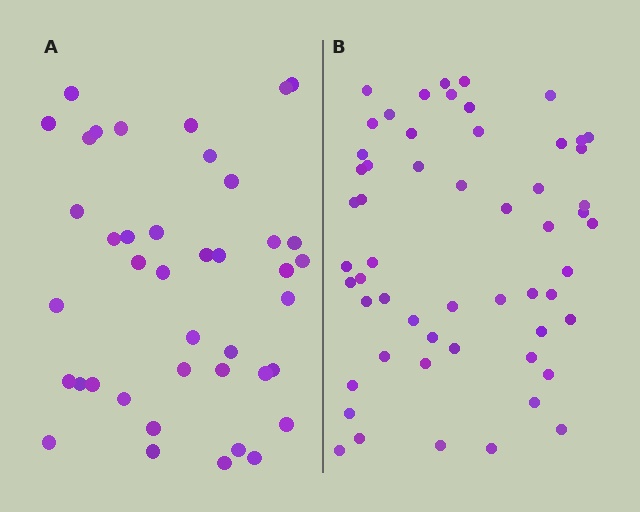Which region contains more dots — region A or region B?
Region B (the right region) has more dots.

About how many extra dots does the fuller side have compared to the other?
Region B has approximately 15 more dots than region A.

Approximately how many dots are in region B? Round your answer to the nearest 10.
About 60 dots. (The exact count is 56, which rounds to 60.)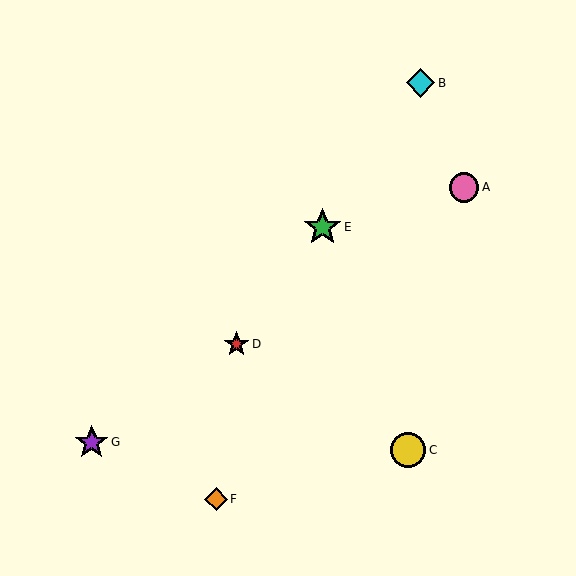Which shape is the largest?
The green star (labeled E) is the largest.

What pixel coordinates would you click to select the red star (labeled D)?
Click at (236, 344) to select the red star D.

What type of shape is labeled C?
Shape C is a yellow circle.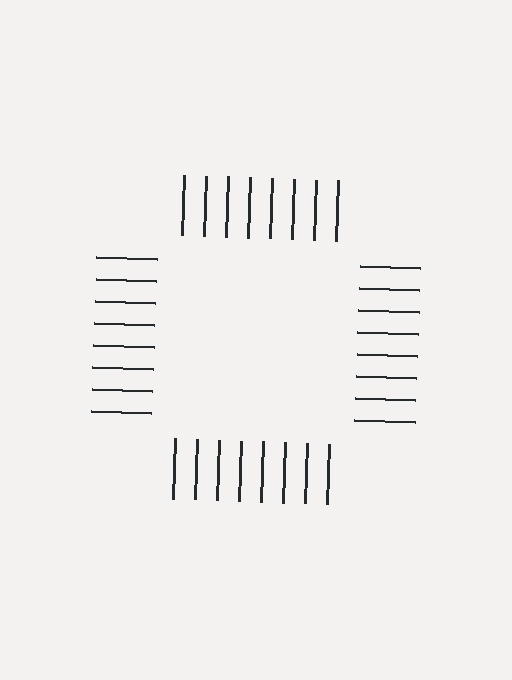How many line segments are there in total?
32 — 8 along each of the 4 edges.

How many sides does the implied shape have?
4 sides — the line-ends trace a square.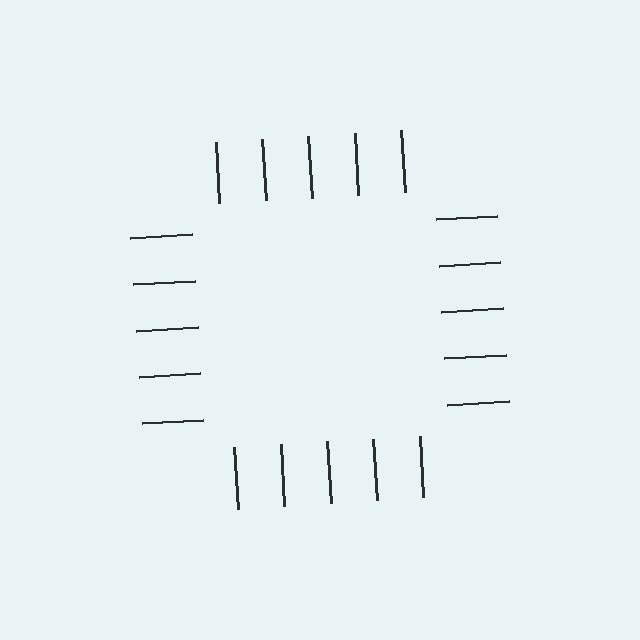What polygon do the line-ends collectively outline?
An illusory square — the line segments terminate on its edges but no continuous stroke is drawn.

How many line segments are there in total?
20 — 5 along each of the 4 edges.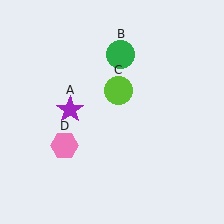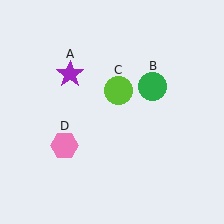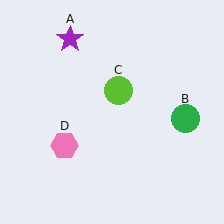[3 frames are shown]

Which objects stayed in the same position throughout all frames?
Lime circle (object C) and pink hexagon (object D) remained stationary.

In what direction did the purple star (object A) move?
The purple star (object A) moved up.